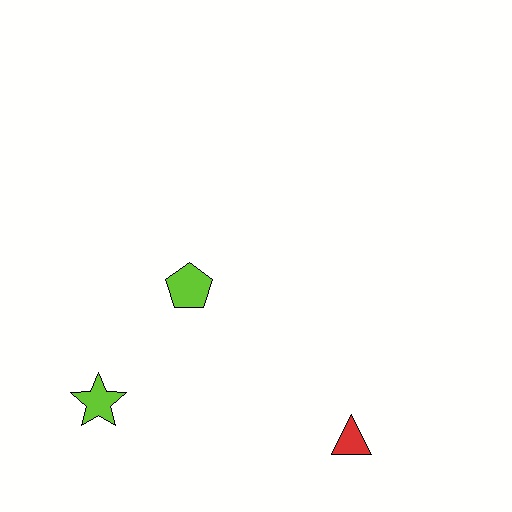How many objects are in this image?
There are 3 objects.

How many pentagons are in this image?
There is 1 pentagon.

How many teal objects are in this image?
There are no teal objects.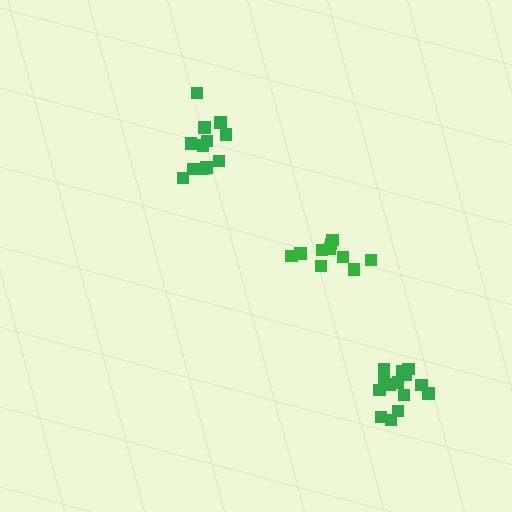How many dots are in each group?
Group 1: 10 dots, Group 2: 12 dots, Group 3: 14 dots (36 total).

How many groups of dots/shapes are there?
There are 3 groups.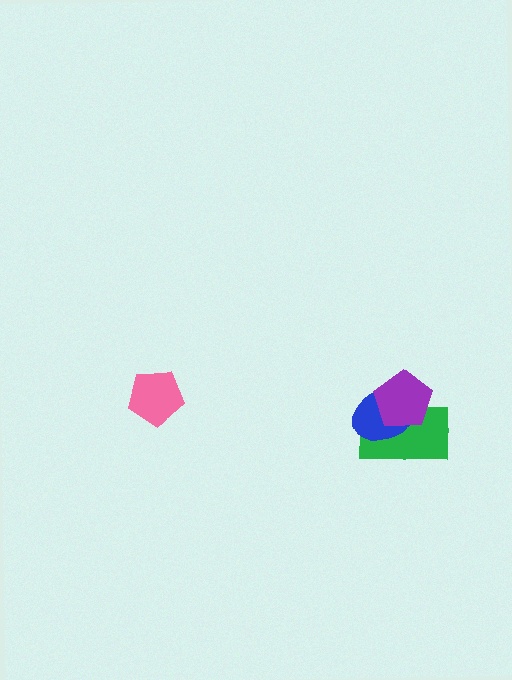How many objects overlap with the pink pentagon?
0 objects overlap with the pink pentagon.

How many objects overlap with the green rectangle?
2 objects overlap with the green rectangle.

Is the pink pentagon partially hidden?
No, no other shape covers it.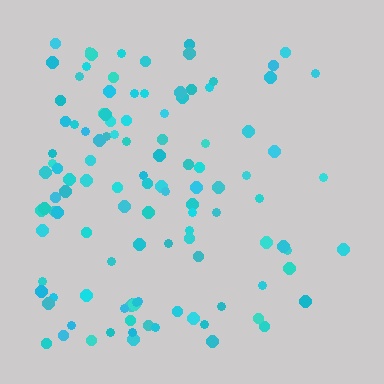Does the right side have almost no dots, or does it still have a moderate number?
Still a moderate number, just noticeably fewer than the left.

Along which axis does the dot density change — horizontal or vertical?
Horizontal.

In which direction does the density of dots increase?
From right to left, with the left side densest.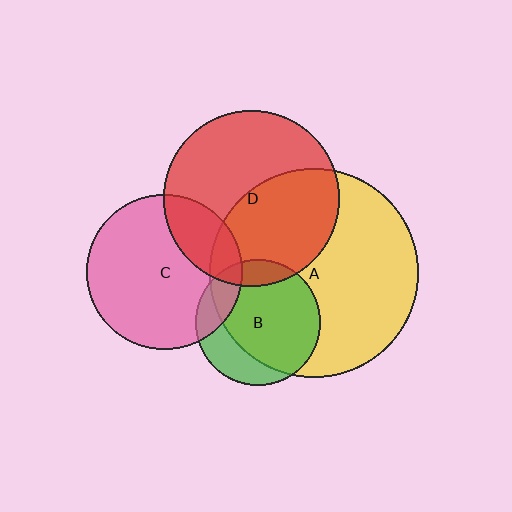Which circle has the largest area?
Circle A (yellow).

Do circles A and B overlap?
Yes.